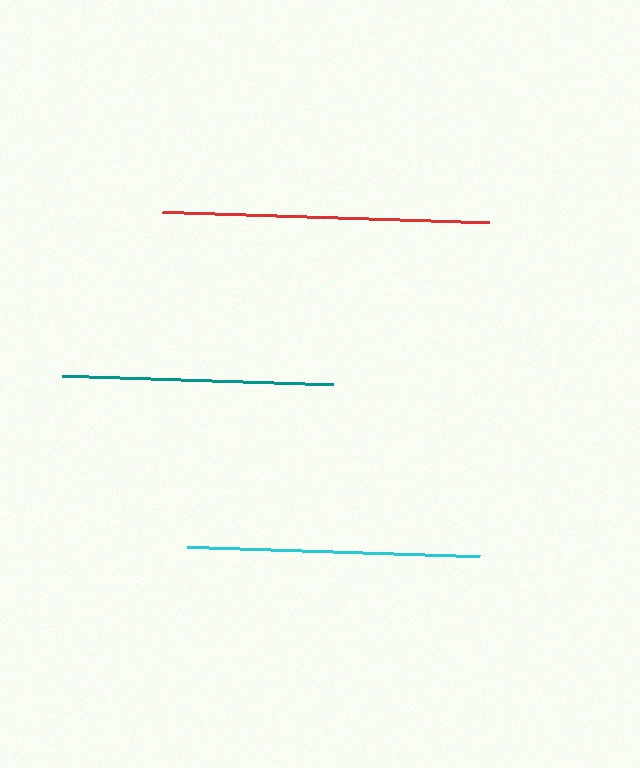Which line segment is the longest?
The red line is the longest at approximately 327 pixels.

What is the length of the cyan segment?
The cyan segment is approximately 293 pixels long.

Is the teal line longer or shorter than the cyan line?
The cyan line is longer than the teal line.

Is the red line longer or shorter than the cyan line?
The red line is longer than the cyan line.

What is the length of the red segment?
The red segment is approximately 327 pixels long.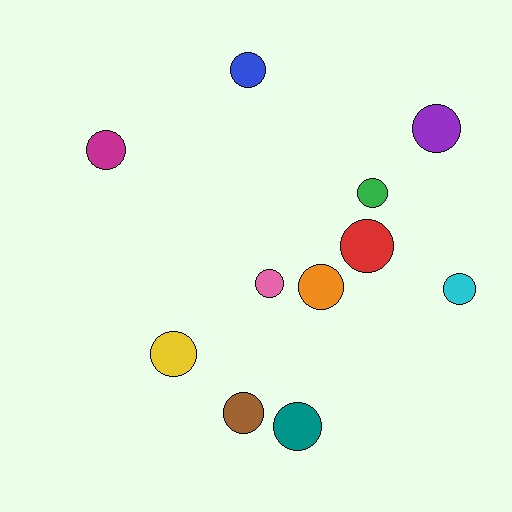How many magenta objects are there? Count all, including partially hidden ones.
There is 1 magenta object.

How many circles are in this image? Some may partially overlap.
There are 11 circles.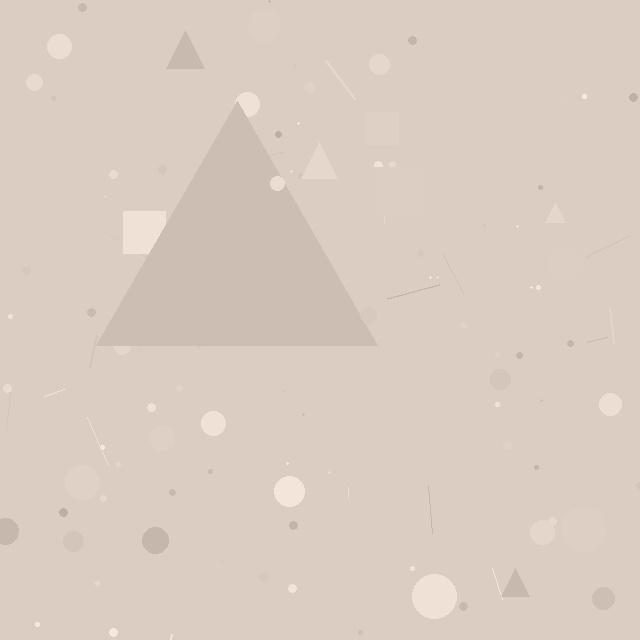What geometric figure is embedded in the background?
A triangle is embedded in the background.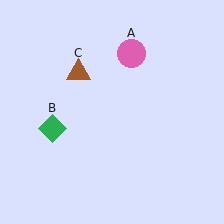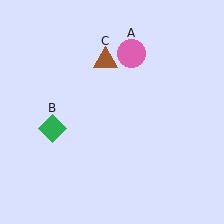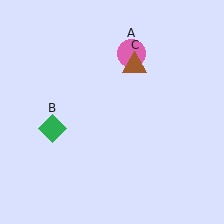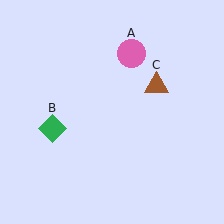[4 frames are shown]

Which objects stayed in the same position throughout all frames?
Pink circle (object A) and green diamond (object B) remained stationary.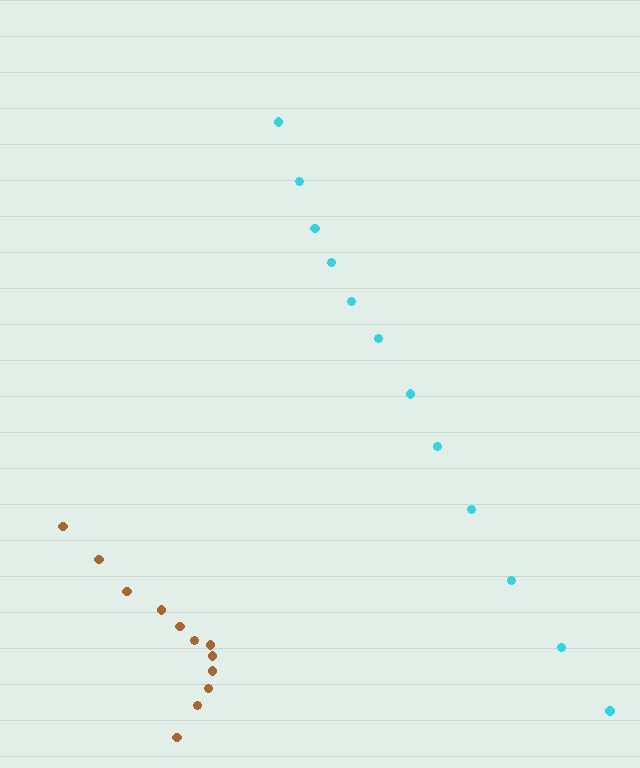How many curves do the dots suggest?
There are 2 distinct paths.